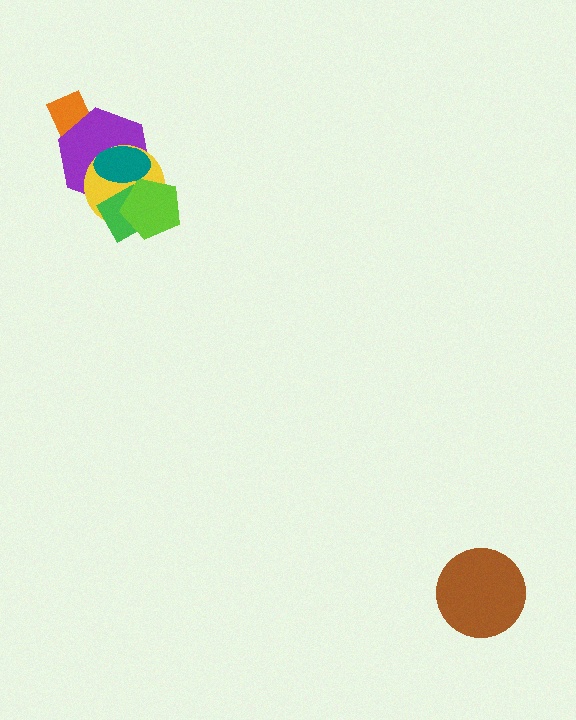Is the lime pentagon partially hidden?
Yes, it is partially covered by another shape.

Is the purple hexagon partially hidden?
Yes, it is partially covered by another shape.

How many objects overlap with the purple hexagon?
5 objects overlap with the purple hexagon.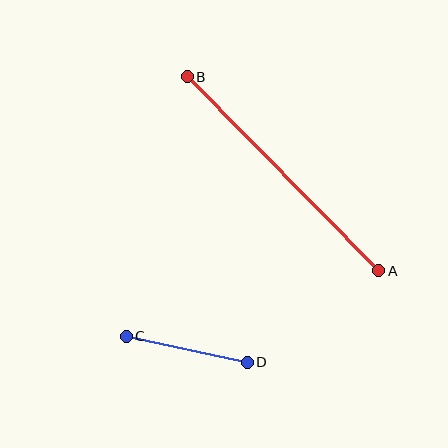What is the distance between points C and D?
The distance is approximately 124 pixels.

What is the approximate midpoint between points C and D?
The midpoint is at approximately (187, 349) pixels.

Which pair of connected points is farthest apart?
Points A and B are farthest apart.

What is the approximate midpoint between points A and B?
The midpoint is at approximately (283, 174) pixels.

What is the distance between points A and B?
The distance is approximately 273 pixels.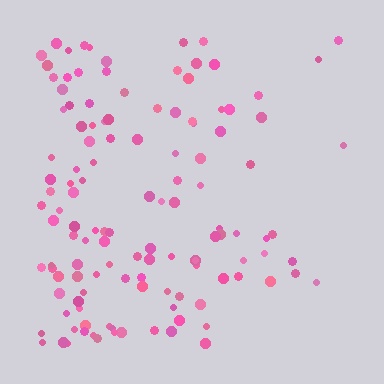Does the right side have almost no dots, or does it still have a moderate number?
Still a moderate number, just noticeably fewer than the left.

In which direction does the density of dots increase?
From right to left, with the left side densest.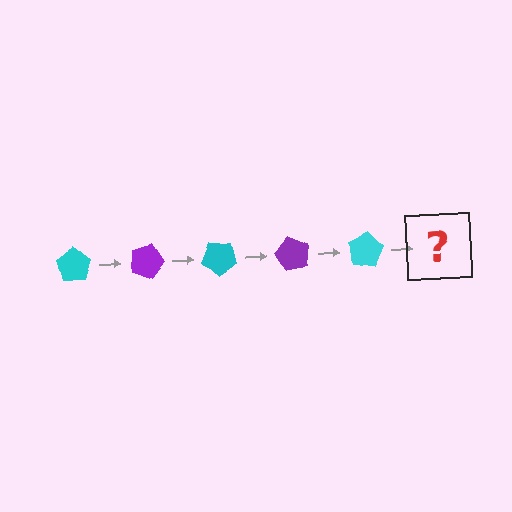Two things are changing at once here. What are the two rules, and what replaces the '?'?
The two rules are that it rotates 20 degrees each step and the color cycles through cyan and purple. The '?' should be a purple pentagon, rotated 100 degrees from the start.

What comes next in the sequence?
The next element should be a purple pentagon, rotated 100 degrees from the start.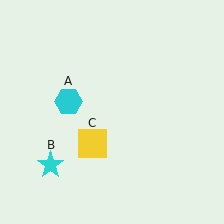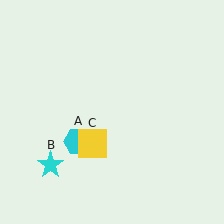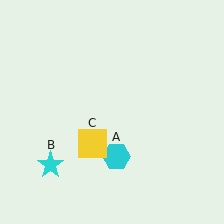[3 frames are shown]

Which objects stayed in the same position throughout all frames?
Cyan star (object B) and yellow square (object C) remained stationary.